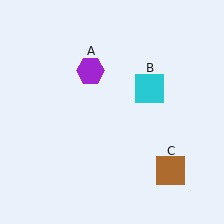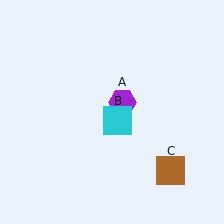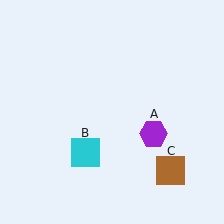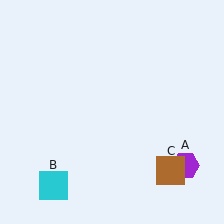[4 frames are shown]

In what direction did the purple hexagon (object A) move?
The purple hexagon (object A) moved down and to the right.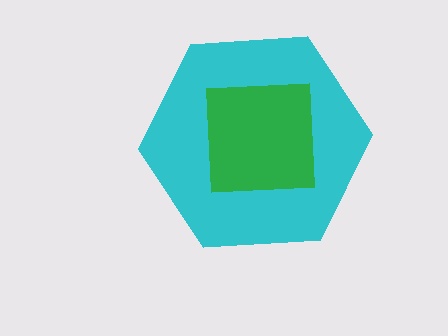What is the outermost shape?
The cyan hexagon.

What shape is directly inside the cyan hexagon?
The green square.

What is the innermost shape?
The green square.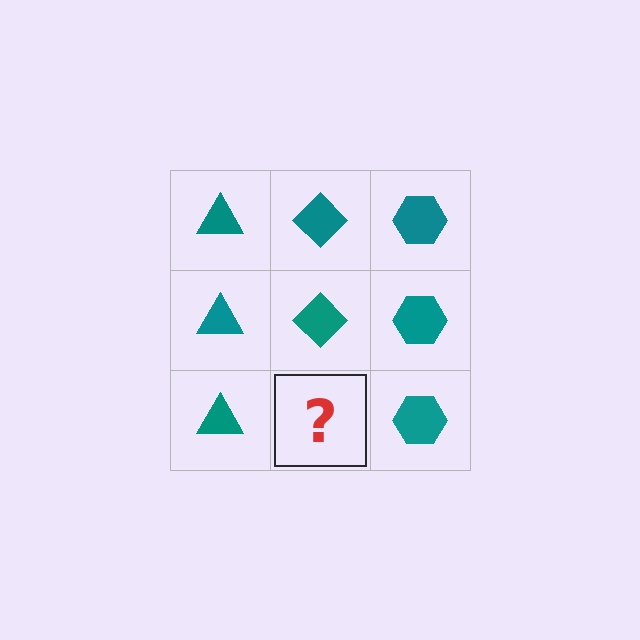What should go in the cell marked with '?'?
The missing cell should contain a teal diamond.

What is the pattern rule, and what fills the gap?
The rule is that each column has a consistent shape. The gap should be filled with a teal diamond.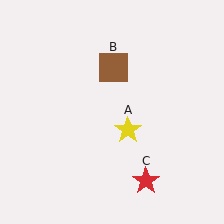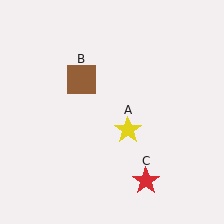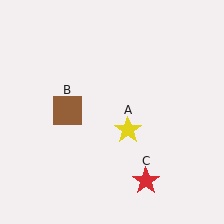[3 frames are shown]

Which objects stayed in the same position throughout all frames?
Yellow star (object A) and red star (object C) remained stationary.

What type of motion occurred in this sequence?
The brown square (object B) rotated counterclockwise around the center of the scene.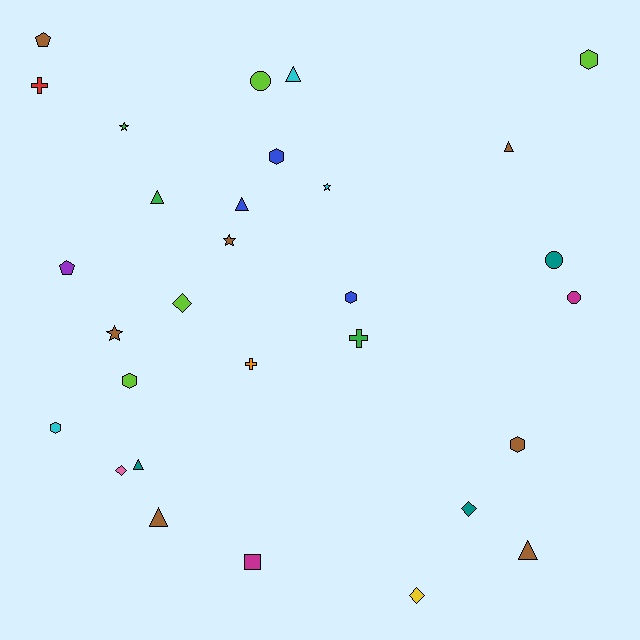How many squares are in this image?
There is 1 square.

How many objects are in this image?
There are 30 objects.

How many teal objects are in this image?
There are 3 teal objects.